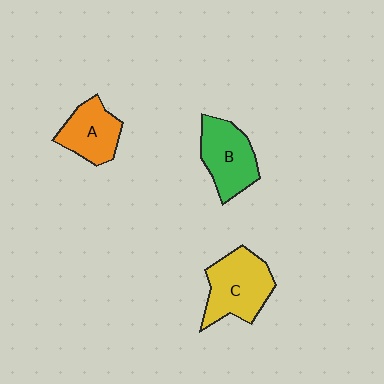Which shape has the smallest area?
Shape A (orange).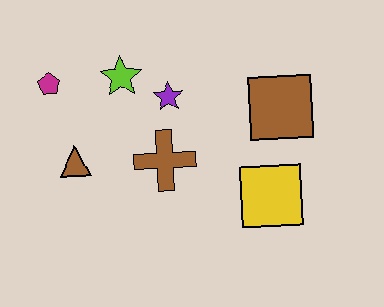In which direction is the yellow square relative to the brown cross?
The yellow square is to the right of the brown cross.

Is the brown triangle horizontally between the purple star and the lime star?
No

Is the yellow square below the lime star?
Yes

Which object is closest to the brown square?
The yellow square is closest to the brown square.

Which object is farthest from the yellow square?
The magenta pentagon is farthest from the yellow square.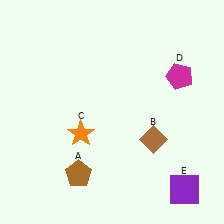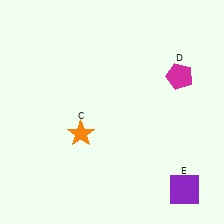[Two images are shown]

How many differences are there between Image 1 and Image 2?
There are 2 differences between the two images.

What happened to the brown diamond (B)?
The brown diamond (B) was removed in Image 2. It was in the bottom-right area of Image 1.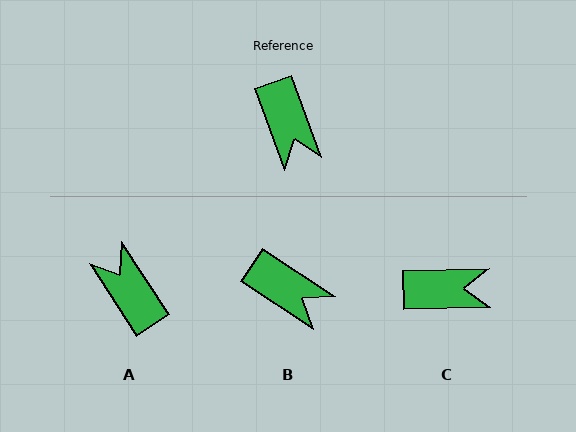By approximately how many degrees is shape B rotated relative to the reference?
Approximately 36 degrees counter-clockwise.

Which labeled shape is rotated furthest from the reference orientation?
A, about 167 degrees away.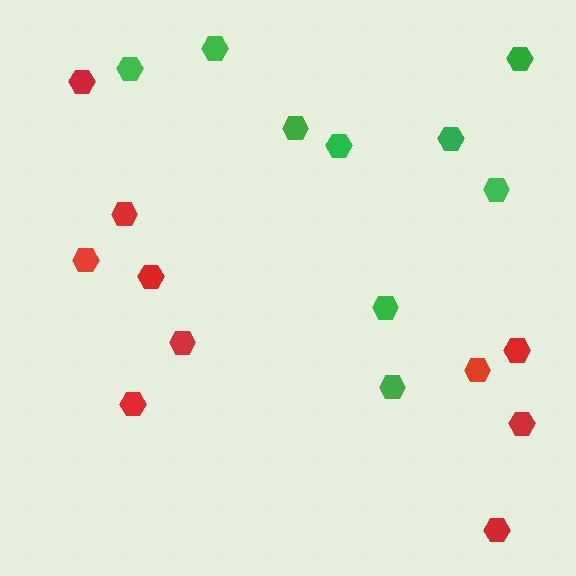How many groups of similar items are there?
There are 2 groups: one group of red hexagons (10) and one group of green hexagons (9).